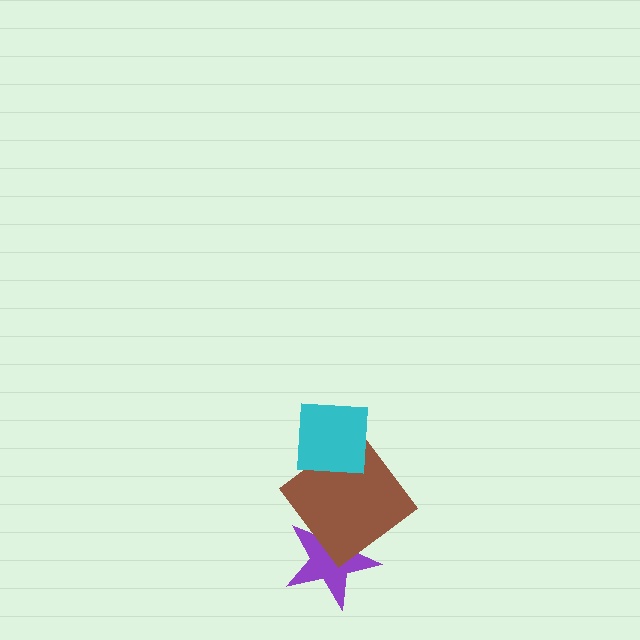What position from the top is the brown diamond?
The brown diamond is 2nd from the top.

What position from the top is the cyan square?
The cyan square is 1st from the top.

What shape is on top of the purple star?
The brown diamond is on top of the purple star.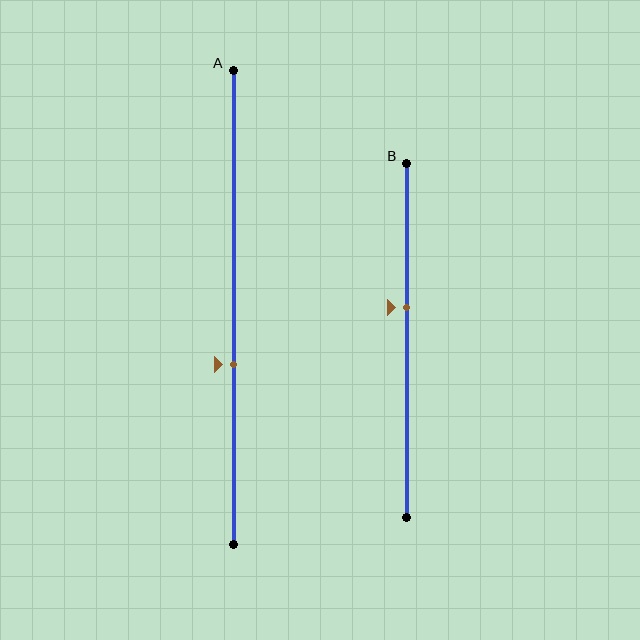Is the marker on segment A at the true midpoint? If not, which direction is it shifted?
No, the marker on segment A is shifted downward by about 12% of the segment length.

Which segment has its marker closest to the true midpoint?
Segment B has its marker closest to the true midpoint.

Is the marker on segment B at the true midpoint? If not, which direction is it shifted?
No, the marker on segment B is shifted upward by about 9% of the segment length.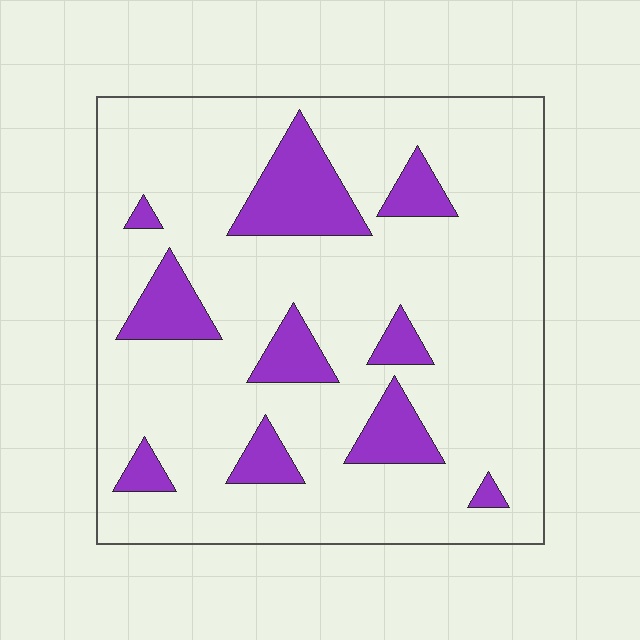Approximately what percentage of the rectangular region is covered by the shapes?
Approximately 15%.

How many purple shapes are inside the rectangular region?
10.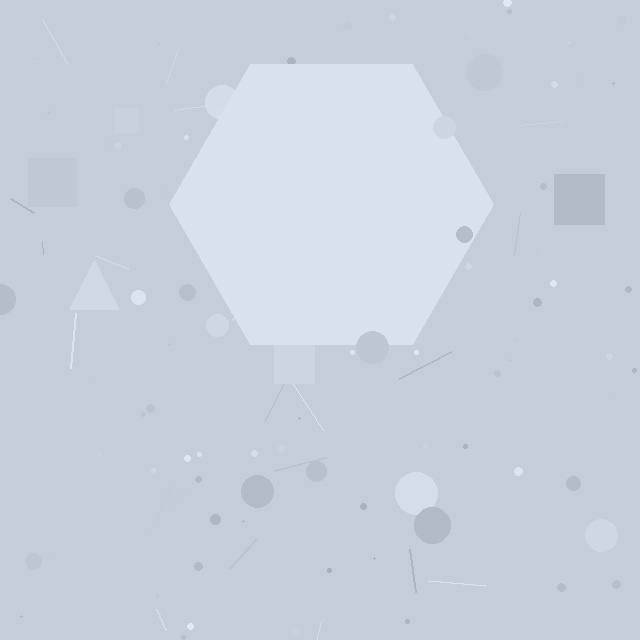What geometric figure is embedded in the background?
A hexagon is embedded in the background.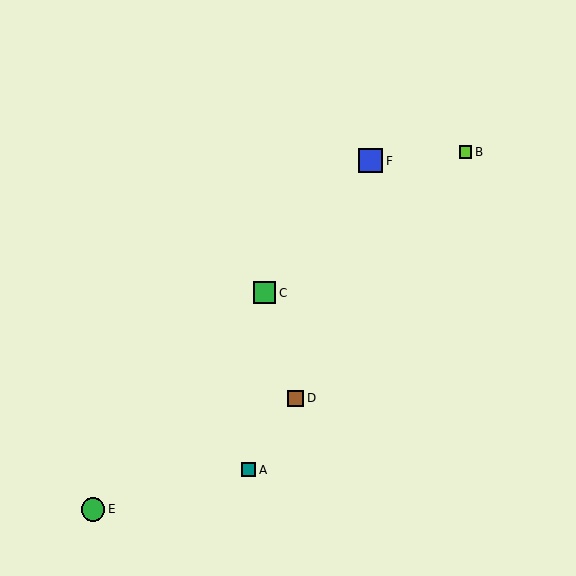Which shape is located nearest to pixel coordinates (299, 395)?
The brown square (labeled D) at (295, 398) is nearest to that location.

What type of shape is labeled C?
Shape C is a green square.